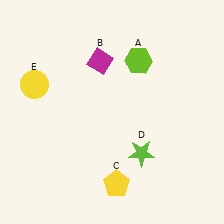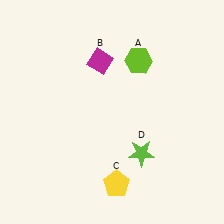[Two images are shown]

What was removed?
The yellow circle (E) was removed in Image 2.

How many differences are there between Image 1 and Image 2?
There is 1 difference between the two images.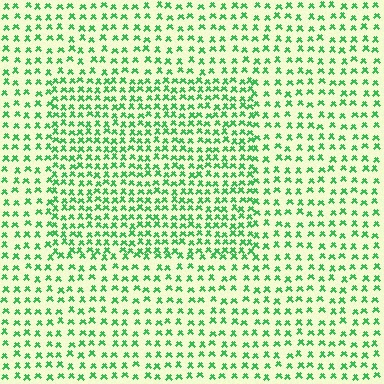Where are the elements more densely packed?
The elements are more densely packed inside the rectangle boundary.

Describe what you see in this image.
The image contains small green elements arranged at two different densities. A rectangle-shaped region is visible where the elements are more densely packed than the surrounding area.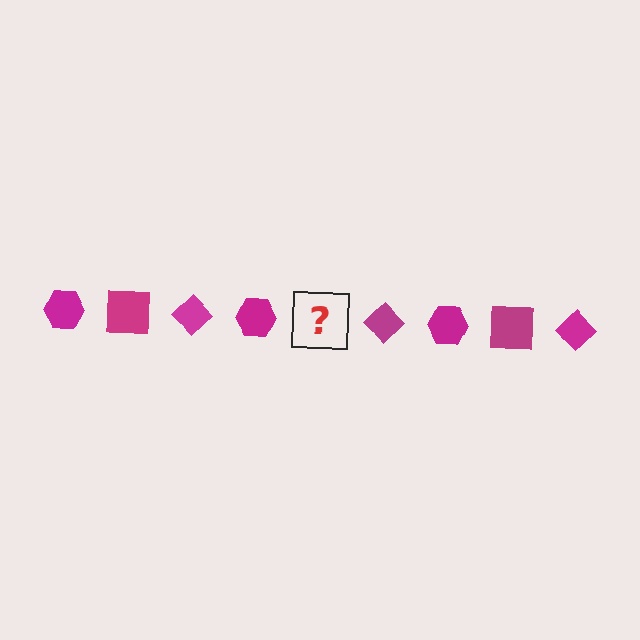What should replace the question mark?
The question mark should be replaced with a magenta square.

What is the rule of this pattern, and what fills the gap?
The rule is that the pattern cycles through hexagon, square, diamond shapes in magenta. The gap should be filled with a magenta square.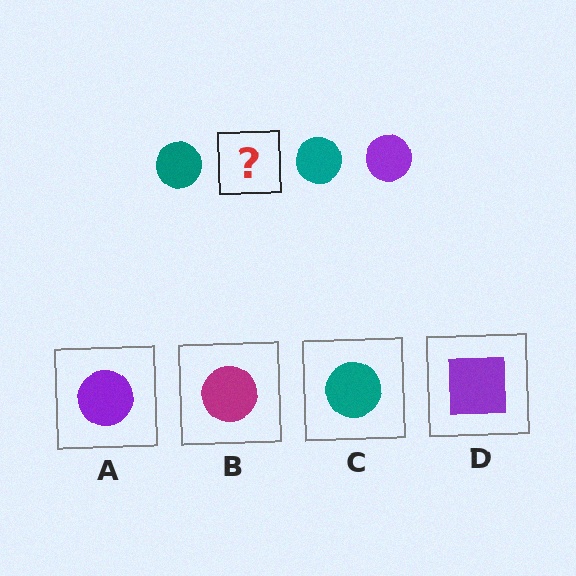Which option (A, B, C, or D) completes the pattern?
A.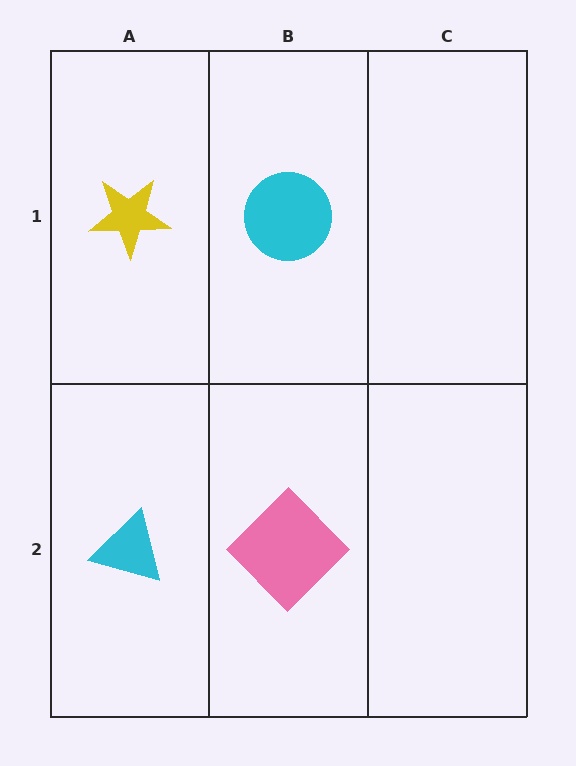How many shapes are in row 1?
2 shapes.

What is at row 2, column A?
A cyan triangle.